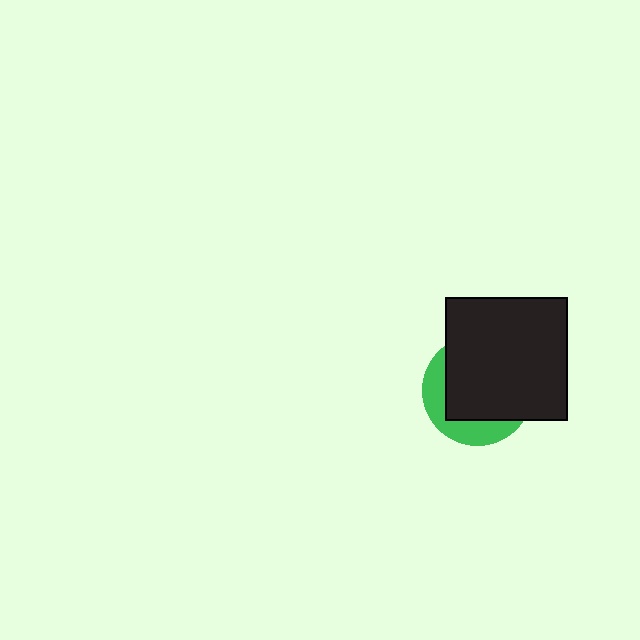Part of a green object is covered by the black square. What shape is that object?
It is a circle.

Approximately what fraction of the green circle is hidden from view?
Roughly 69% of the green circle is hidden behind the black square.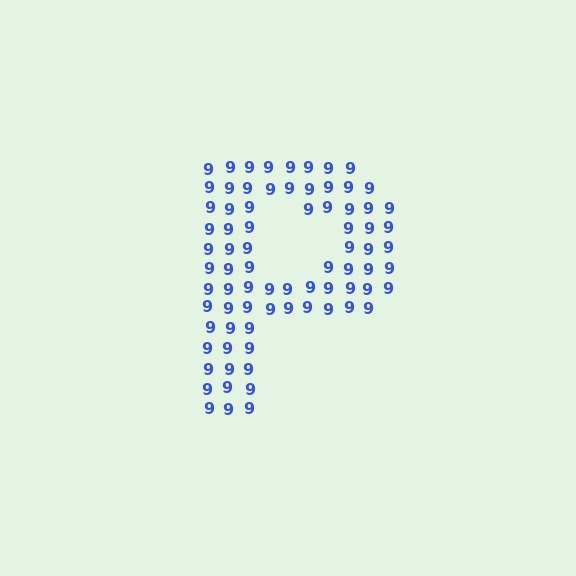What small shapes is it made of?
It is made of small digit 9's.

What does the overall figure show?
The overall figure shows the letter P.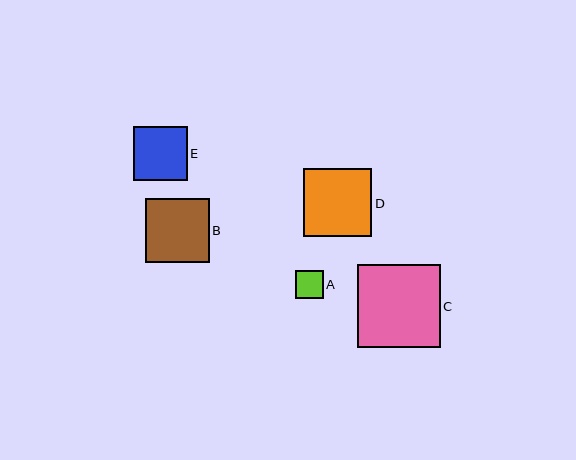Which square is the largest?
Square C is the largest with a size of approximately 82 pixels.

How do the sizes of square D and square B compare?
Square D and square B are approximately the same size.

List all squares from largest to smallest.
From largest to smallest: C, D, B, E, A.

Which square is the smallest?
Square A is the smallest with a size of approximately 28 pixels.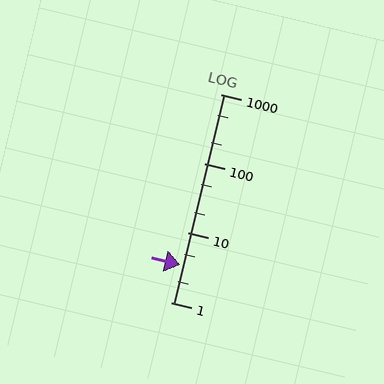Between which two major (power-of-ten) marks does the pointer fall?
The pointer is between 1 and 10.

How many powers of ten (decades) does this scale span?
The scale spans 3 decades, from 1 to 1000.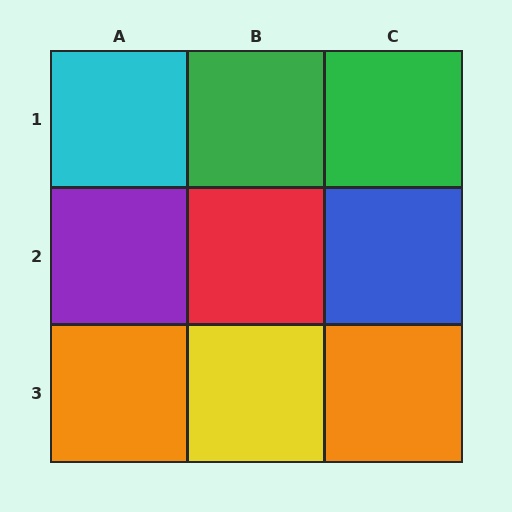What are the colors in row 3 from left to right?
Orange, yellow, orange.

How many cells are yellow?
1 cell is yellow.